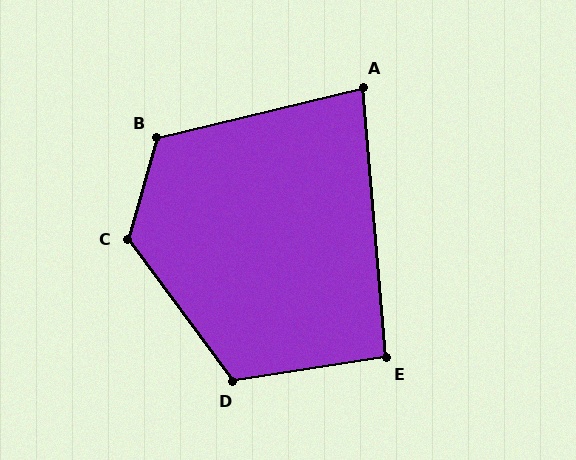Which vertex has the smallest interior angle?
A, at approximately 81 degrees.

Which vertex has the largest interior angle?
C, at approximately 127 degrees.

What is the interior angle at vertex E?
Approximately 94 degrees (approximately right).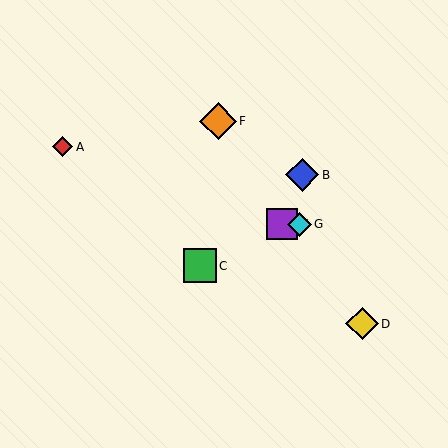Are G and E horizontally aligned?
Yes, both are at y≈224.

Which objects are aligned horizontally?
Objects E, G are aligned horizontally.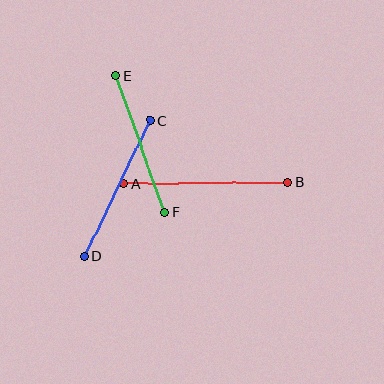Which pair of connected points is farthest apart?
Points A and B are farthest apart.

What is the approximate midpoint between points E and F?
The midpoint is at approximately (140, 144) pixels.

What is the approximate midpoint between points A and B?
The midpoint is at approximately (206, 183) pixels.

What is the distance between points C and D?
The distance is approximately 151 pixels.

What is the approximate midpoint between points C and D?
The midpoint is at approximately (117, 188) pixels.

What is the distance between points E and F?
The distance is approximately 144 pixels.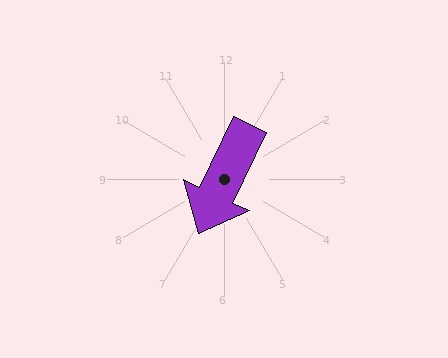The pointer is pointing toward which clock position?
Roughly 7 o'clock.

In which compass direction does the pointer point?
Southwest.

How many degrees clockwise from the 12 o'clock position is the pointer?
Approximately 205 degrees.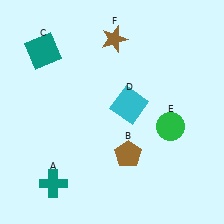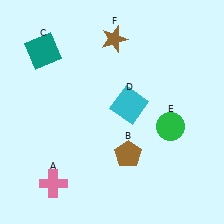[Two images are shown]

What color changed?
The cross (A) changed from teal in Image 1 to pink in Image 2.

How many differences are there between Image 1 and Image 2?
There is 1 difference between the two images.